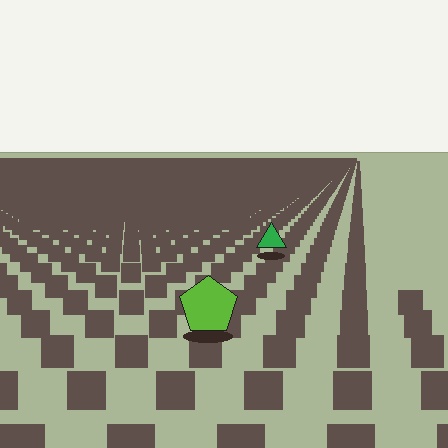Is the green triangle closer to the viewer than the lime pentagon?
No. The lime pentagon is closer — you can tell from the texture gradient: the ground texture is coarser near it.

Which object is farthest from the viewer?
The green triangle is farthest from the viewer. It appears smaller and the ground texture around it is denser.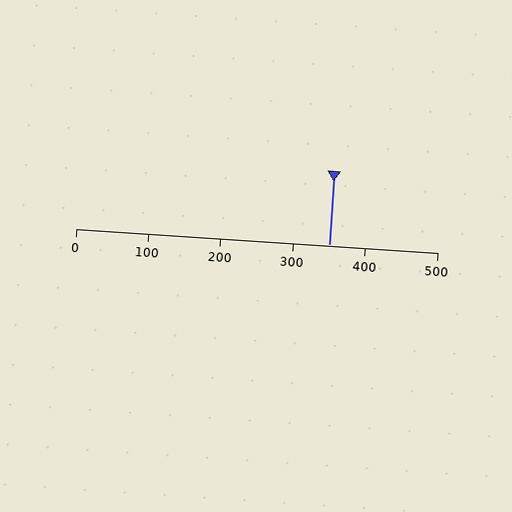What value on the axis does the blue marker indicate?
The marker indicates approximately 350.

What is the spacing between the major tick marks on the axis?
The major ticks are spaced 100 apart.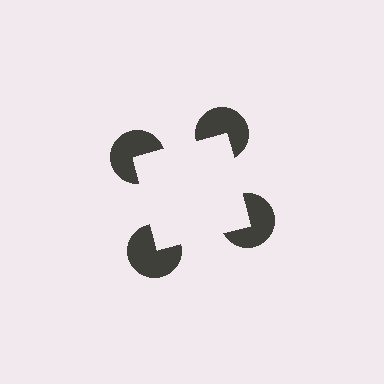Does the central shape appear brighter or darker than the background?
It typically appears slightly brighter than the background, even though no actual brightness change is drawn.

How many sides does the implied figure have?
4 sides.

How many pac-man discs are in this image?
There are 4 — one at each vertex of the illusory square.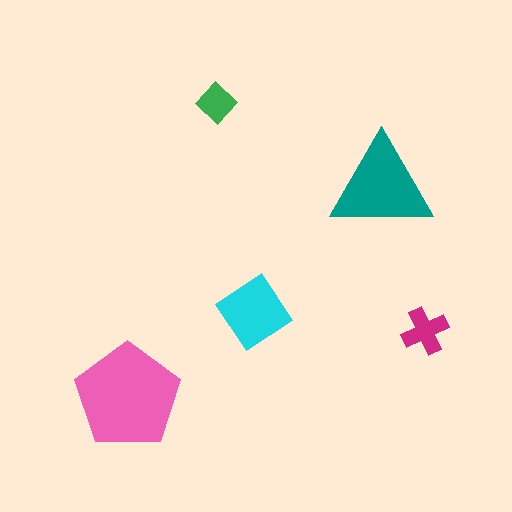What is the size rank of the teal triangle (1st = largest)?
2nd.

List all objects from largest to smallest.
The pink pentagon, the teal triangle, the cyan diamond, the magenta cross, the green diamond.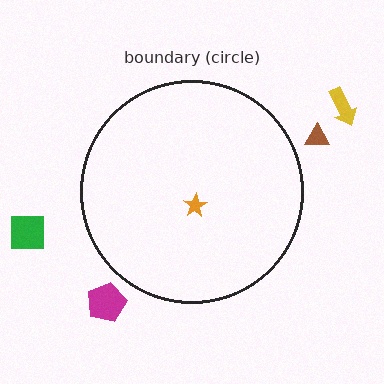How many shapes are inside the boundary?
1 inside, 4 outside.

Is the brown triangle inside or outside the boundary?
Outside.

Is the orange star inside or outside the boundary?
Inside.